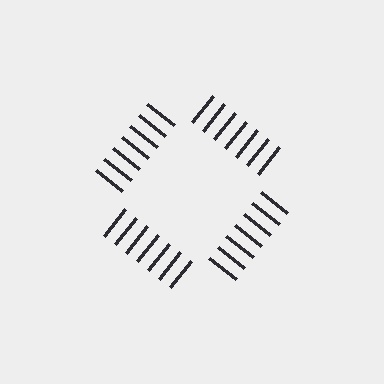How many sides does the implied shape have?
4 sides — the line-ends trace a square.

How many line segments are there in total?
28 — 7 along each of the 4 edges.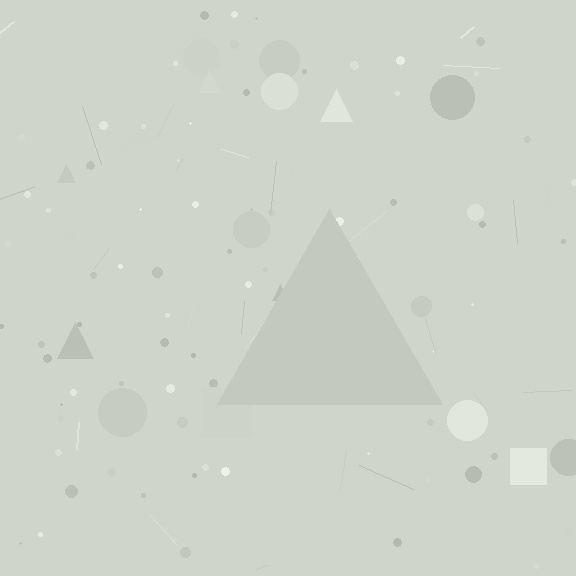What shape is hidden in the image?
A triangle is hidden in the image.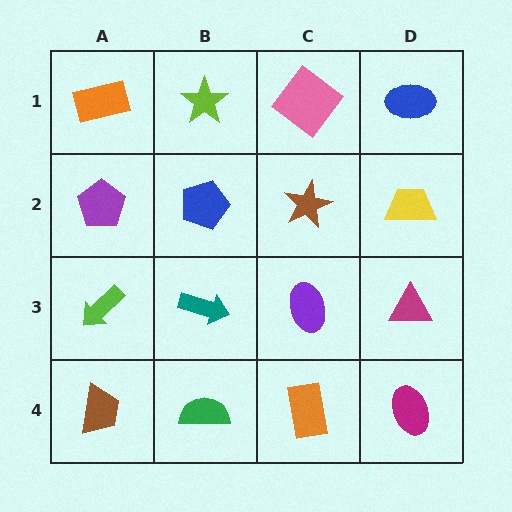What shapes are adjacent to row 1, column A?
A purple pentagon (row 2, column A), a lime star (row 1, column B).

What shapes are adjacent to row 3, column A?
A purple pentagon (row 2, column A), a brown trapezoid (row 4, column A), a teal arrow (row 3, column B).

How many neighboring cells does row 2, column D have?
3.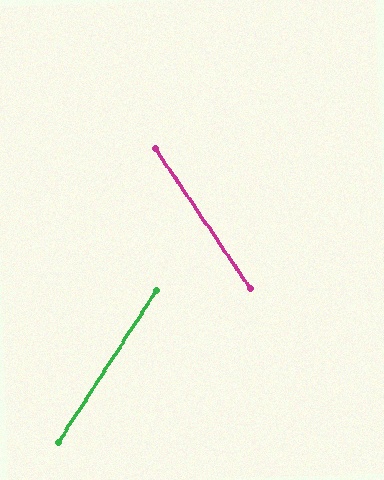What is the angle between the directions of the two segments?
Approximately 67 degrees.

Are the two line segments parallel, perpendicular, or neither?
Neither parallel nor perpendicular — they differ by about 67°.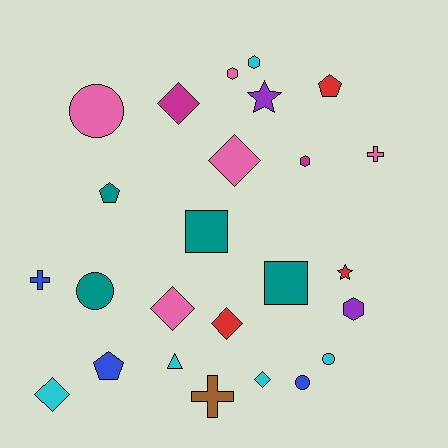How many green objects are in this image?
There are no green objects.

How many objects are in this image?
There are 25 objects.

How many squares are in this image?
There are 2 squares.